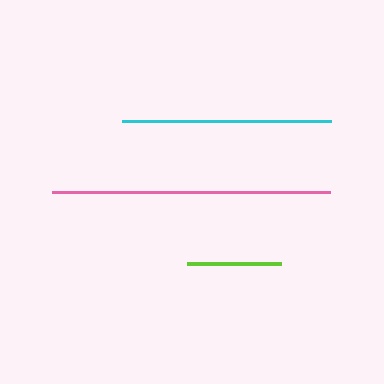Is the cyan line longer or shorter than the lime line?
The cyan line is longer than the lime line.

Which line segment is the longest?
The pink line is the longest at approximately 278 pixels.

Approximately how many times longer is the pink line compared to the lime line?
The pink line is approximately 2.9 times the length of the lime line.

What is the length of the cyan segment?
The cyan segment is approximately 208 pixels long.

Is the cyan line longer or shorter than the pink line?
The pink line is longer than the cyan line.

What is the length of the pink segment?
The pink segment is approximately 278 pixels long.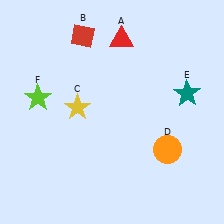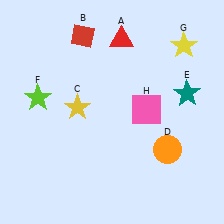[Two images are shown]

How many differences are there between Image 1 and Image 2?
There are 2 differences between the two images.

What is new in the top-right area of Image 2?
A yellow star (G) was added in the top-right area of Image 2.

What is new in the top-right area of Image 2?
A pink square (H) was added in the top-right area of Image 2.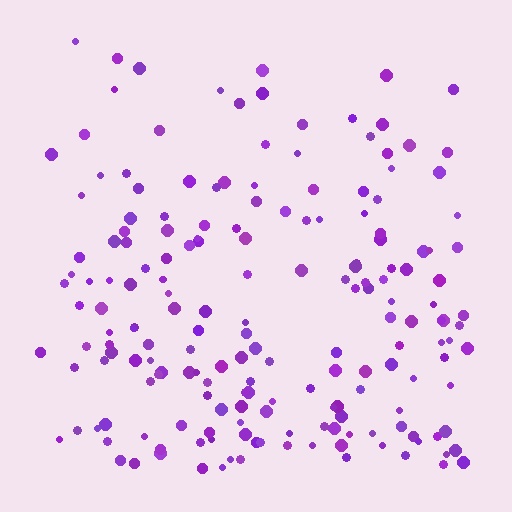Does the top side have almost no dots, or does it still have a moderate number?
Still a moderate number, just noticeably fewer than the bottom.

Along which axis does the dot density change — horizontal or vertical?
Vertical.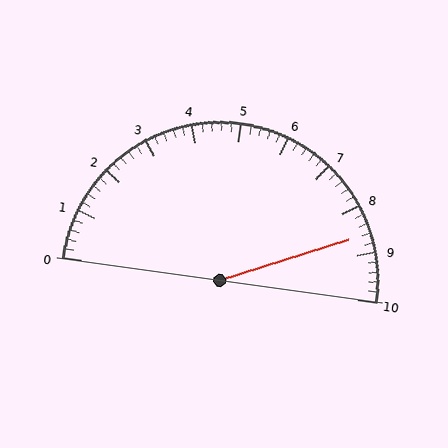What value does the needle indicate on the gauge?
The needle indicates approximately 8.6.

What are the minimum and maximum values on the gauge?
The gauge ranges from 0 to 10.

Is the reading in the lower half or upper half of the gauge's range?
The reading is in the upper half of the range (0 to 10).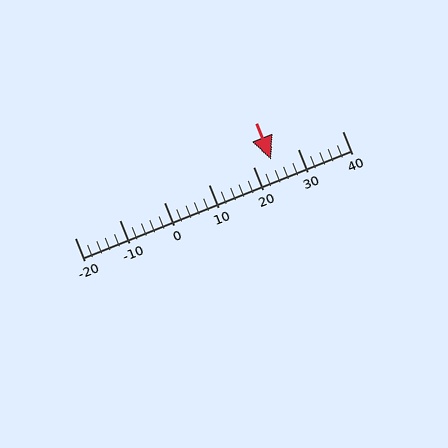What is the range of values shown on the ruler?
The ruler shows values from -20 to 40.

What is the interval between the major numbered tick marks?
The major tick marks are spaced 10 units apart.